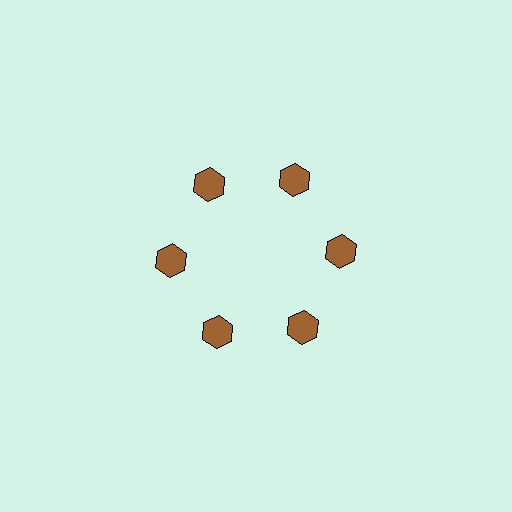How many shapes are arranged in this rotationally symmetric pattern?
There are 6 shapes, arranged in 6 groups of 1.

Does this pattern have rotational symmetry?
Yes, this pattern has 6-fold rotational symmetry. It looks the same after rotating 60 degrees around the center.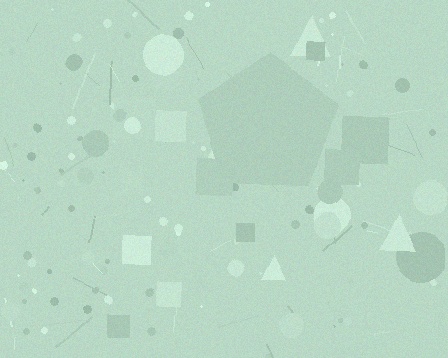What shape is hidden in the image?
A pentagon is hidden in the image.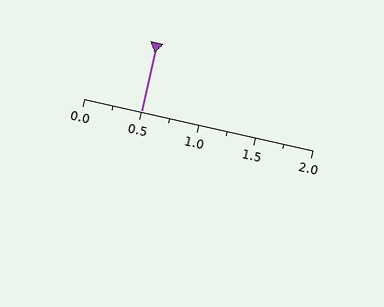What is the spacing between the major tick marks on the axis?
The major ticks are spaced 0.5 apart.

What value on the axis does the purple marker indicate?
The marker indicates approximately 0.5.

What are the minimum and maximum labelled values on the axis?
The axis runs from 0.0 to 2.0.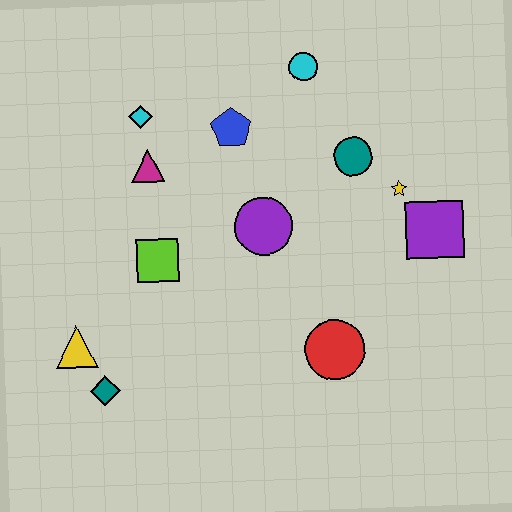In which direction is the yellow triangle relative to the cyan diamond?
The yellow triangle is below the cyan diamond.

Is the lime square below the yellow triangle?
No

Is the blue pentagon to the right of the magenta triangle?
Yes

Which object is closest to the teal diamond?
The yellow triangle is closest to the teal diamond.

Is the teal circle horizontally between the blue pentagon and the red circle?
No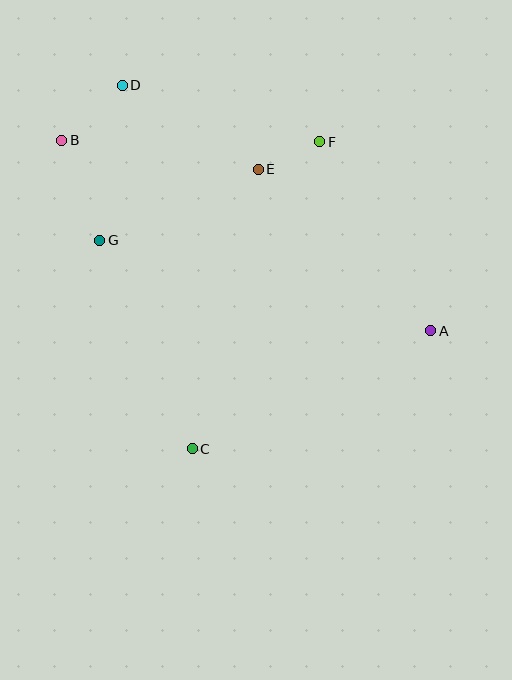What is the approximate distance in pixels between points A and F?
The distance between A and F is approximately 220 pixels.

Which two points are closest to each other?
Points E and F are closest to each other.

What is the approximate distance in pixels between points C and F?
The distance between C and F is approximately 333 pixels.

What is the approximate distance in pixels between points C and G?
The distance between C and G is approximately 228 pixels.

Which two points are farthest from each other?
Points A and B are farthest from each other.